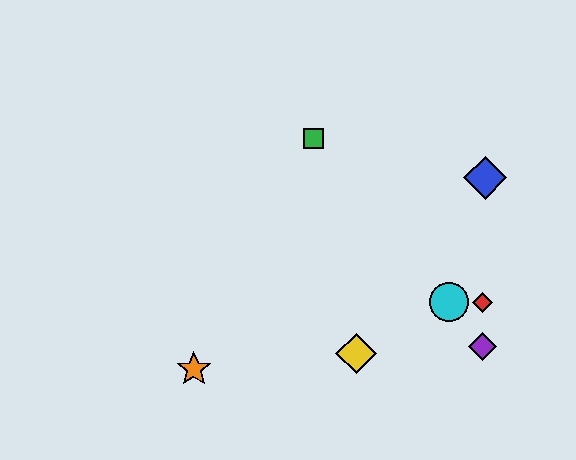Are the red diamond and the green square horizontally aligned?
No, the red diamond is at y≈302 and the green square is at y≈138.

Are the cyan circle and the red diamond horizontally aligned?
Yes, both are at y≈302.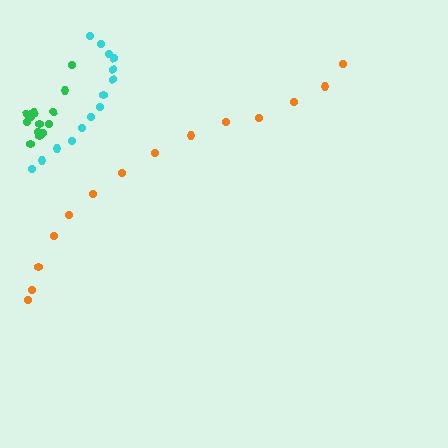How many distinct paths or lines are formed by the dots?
There are 3 distinct paths.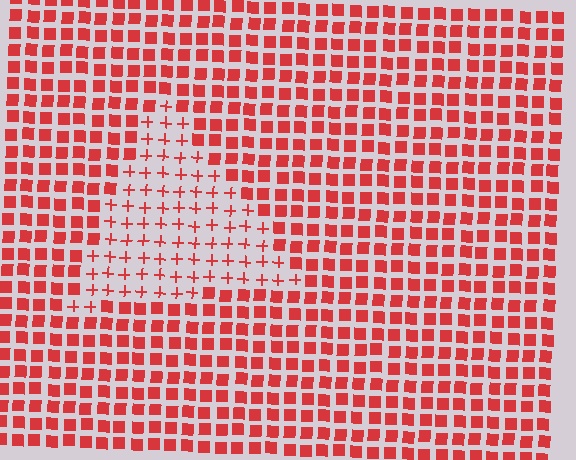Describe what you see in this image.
The image is filled with small red elements arranged in a uniform grid. A triangle-shaped region contains plus signs, while the surrounding area contains squares. The boundary is defined purely by the change in element shape.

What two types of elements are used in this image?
The image uses plus signs inside the triangle region and squares outside it.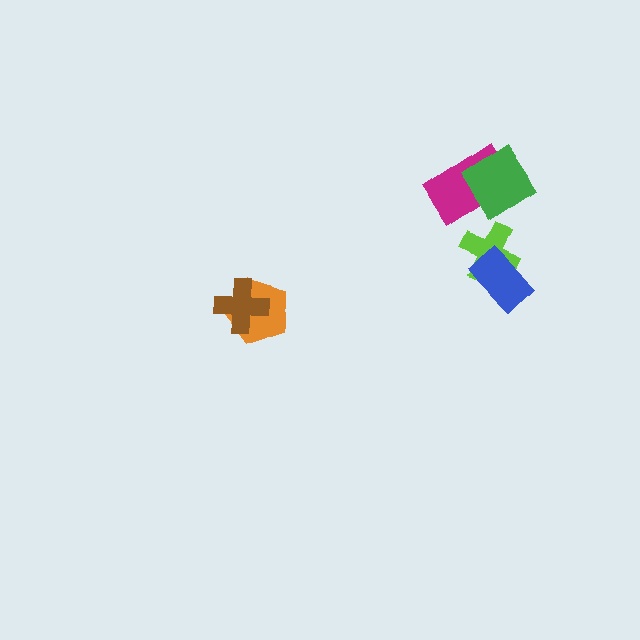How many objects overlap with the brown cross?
1 object overlaps with the brown cross.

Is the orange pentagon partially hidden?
Yes, it is partially covered by another shape.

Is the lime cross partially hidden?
Yes, it is partially covered by another shape.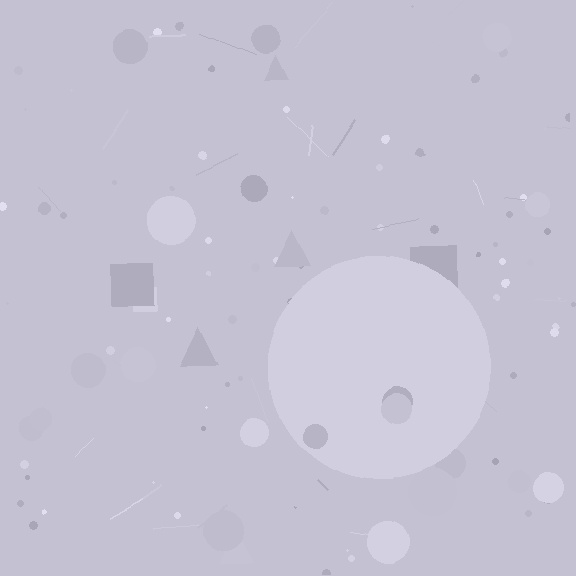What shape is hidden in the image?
A circle is hidden in the image.